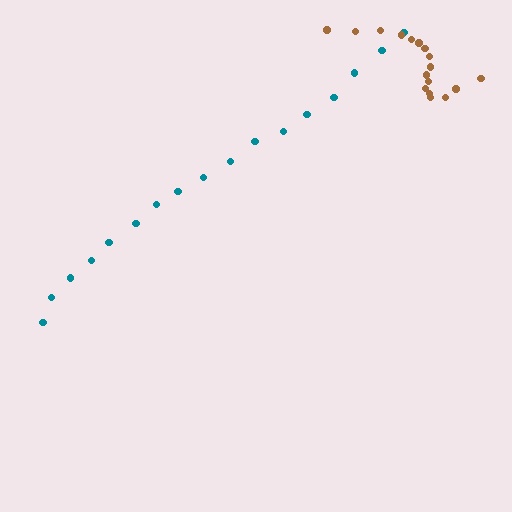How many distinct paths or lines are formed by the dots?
There are 2 distinct paths.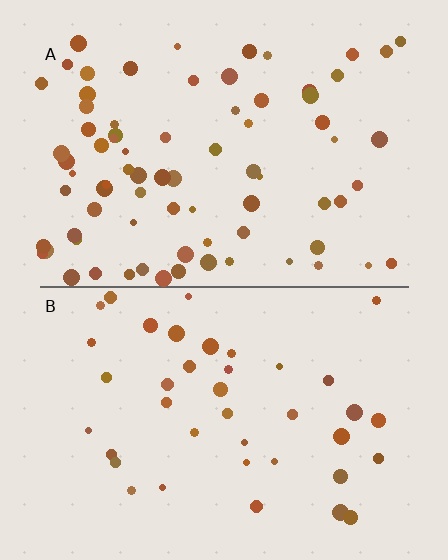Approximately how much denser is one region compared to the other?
Approximately 1.9× — region A over region B.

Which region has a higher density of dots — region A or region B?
A (the top).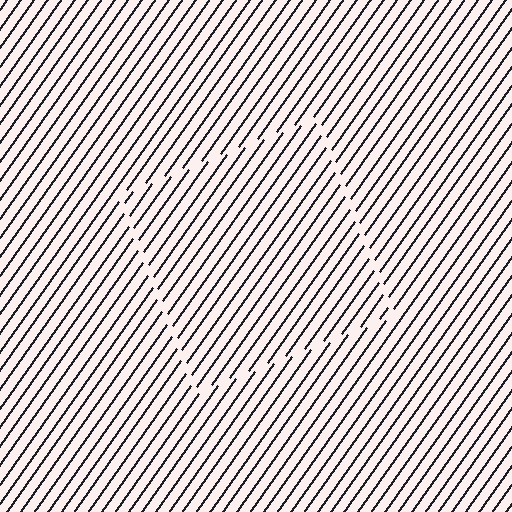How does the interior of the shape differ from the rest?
The interior of the shape contains the same grating, shifted by half a period — the contour is defined by the phase discontinuity where line-ends from the inner and outer gratings abut.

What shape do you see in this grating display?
An illusory square. The interior of the shape contains the same grating, shifted by half a period — the contour is defined by the phase discontinuity where line-ends from the inner and outer gratings abut.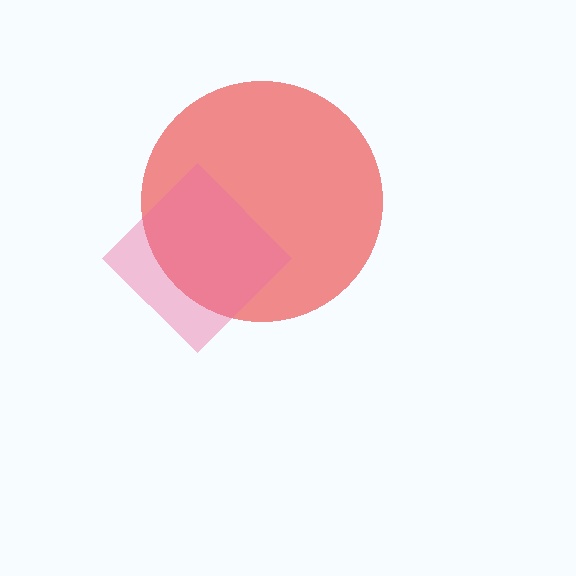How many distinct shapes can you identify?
There are 2 distinct shapes: a red circle, a pink diamond.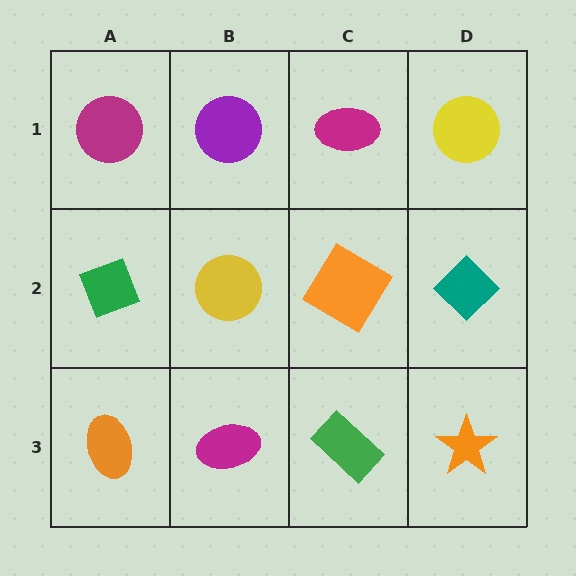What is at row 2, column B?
A yellow circle.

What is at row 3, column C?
A green rectangle.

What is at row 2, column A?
A green diamond.